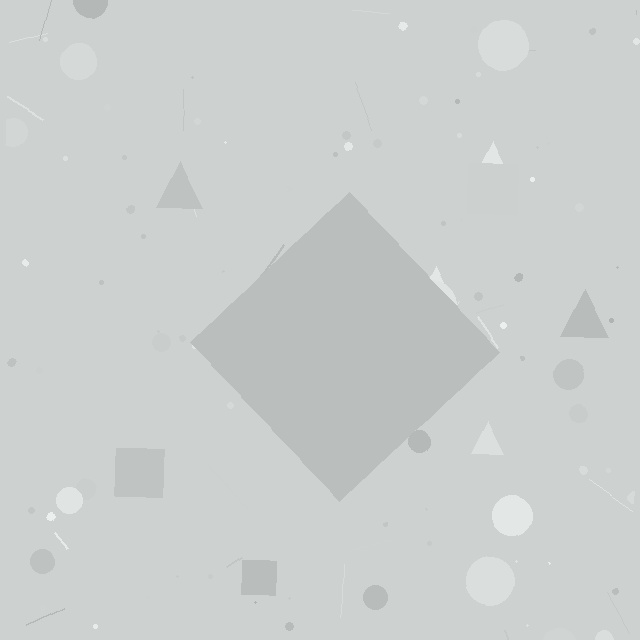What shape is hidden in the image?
A diamond is hidden in the image.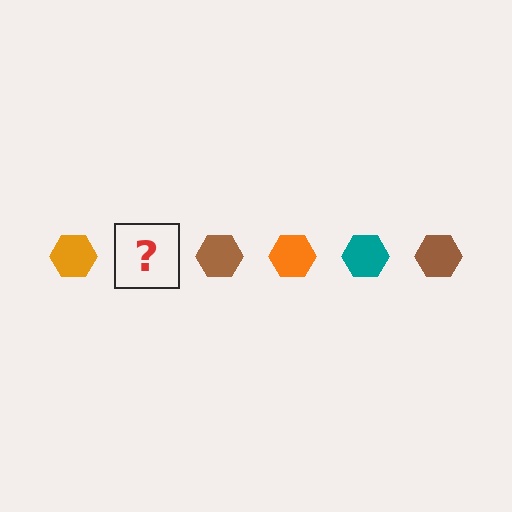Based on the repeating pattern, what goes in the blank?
The blank should be a teal hexagon.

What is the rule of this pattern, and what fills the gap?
The rule is that the pattern cycles through orange, teal, brown hexagons. The gap should be filled with a teal hexagon.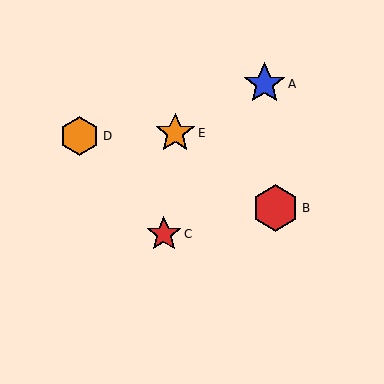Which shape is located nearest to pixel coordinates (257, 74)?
The blue star (labeled A) at (264, 84) is nearest to that location.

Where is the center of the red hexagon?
The center of the red hexagon is at (275, 208).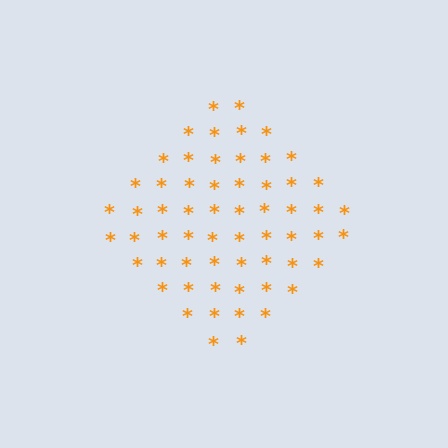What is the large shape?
The large shape is a diamond.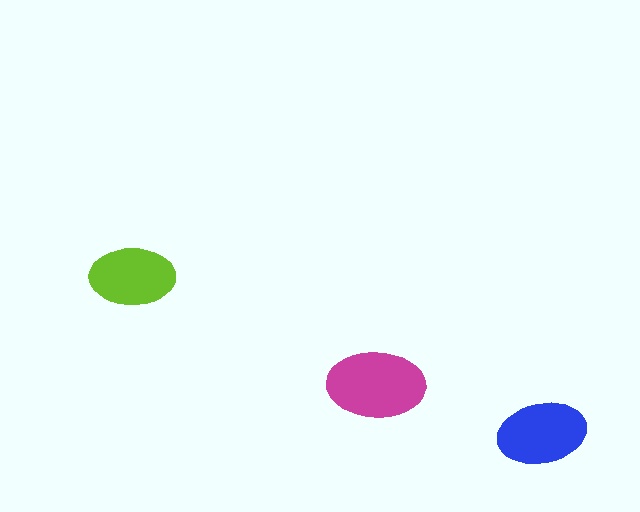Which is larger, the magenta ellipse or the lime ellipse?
The magenta one.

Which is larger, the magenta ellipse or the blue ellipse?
The magenta one.